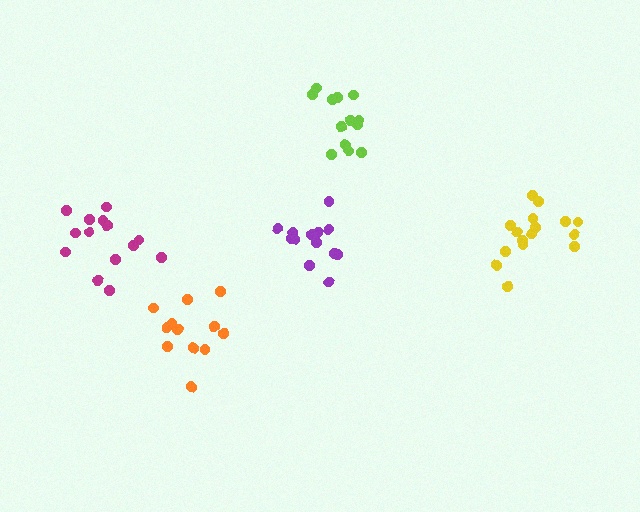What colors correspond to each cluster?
The clusters are colored: purple, orange, lime, yellow, magenta.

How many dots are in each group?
Group 1: 13 dots, Group 2: 12 dots, Group 3: 13 dots, Group 4: 16 dots, Group 5: 14 dots (68 total).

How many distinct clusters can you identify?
There are 5 distinct clusters.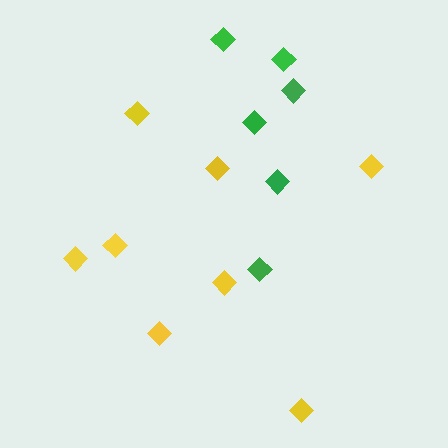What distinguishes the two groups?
There are 2 groups: one group of green diamonds (6) and one group of yellow diamonds (8).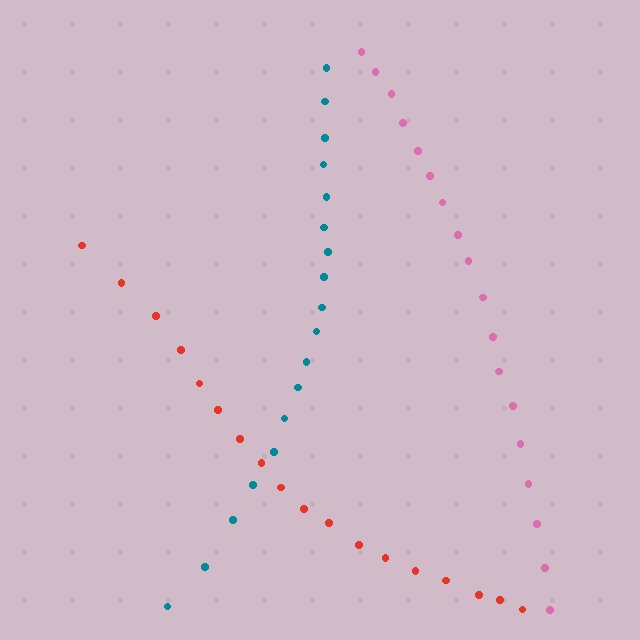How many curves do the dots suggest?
There are 3 distinct paths.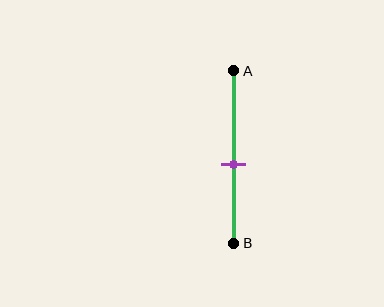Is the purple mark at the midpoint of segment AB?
No, the mark is at about 55% from A, not at the 50% midpoint.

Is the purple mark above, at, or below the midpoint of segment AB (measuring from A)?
The purple mark is below the midpoint of segment AB.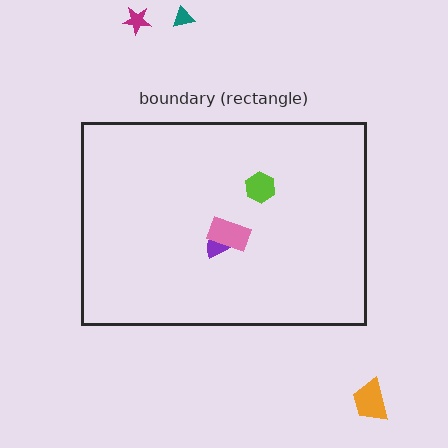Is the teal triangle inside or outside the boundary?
Outside.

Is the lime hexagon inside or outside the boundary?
Inside.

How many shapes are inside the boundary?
3 inside, 3 outside.